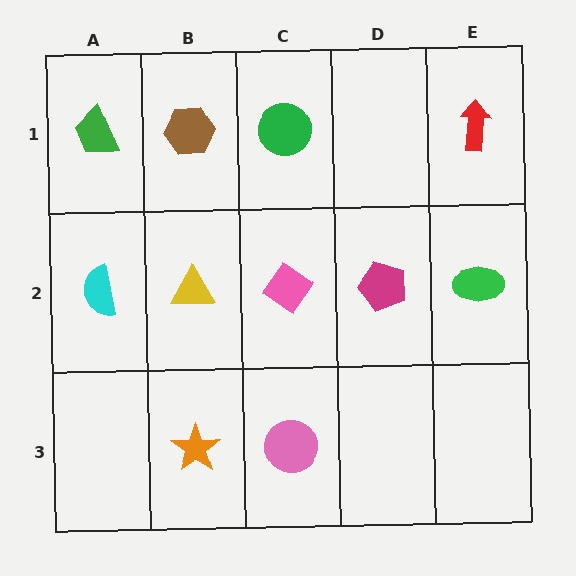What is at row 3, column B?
An orange star.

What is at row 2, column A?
A cyan semicircle.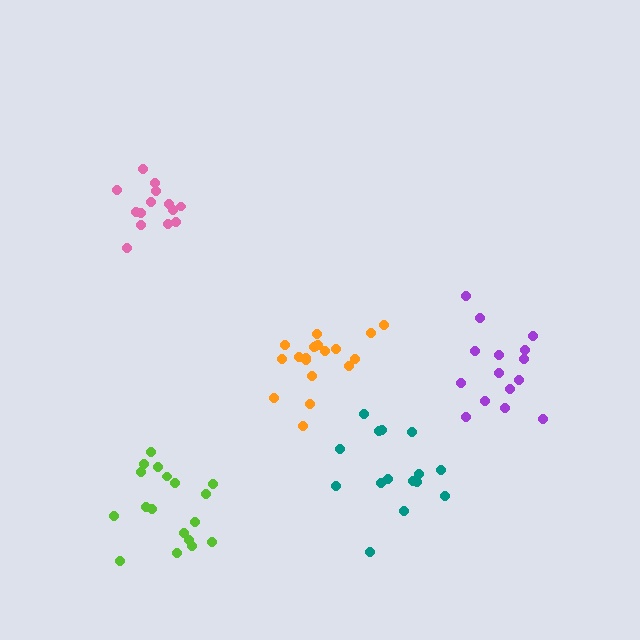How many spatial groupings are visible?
There are 5 spatial groupings.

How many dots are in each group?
Group 1: 15 dots, Group 2: 19 dots, Group 3: 15 dots, Group 4: 14 dots, Group 5: 18 dots (81 total).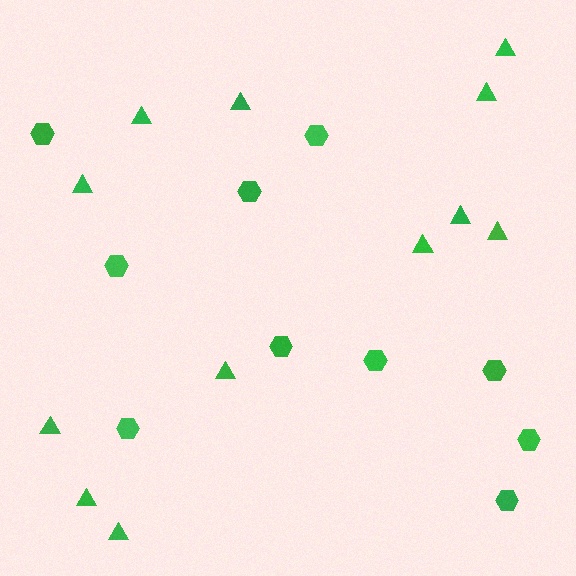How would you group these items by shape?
There are 2 groups: one group of hexagons (10) and one group of triangles (12).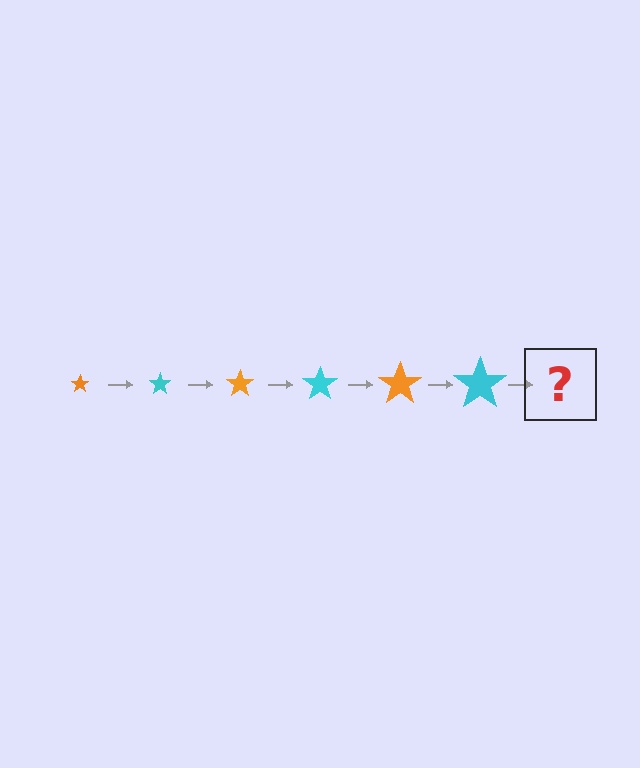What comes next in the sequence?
The next element should be an orange star, larger than the previous one.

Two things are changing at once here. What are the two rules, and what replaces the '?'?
The two rules are that the star grows larger each step and the color cycles through orange and cyan. The '?' should be an orange star, larger than the previous one.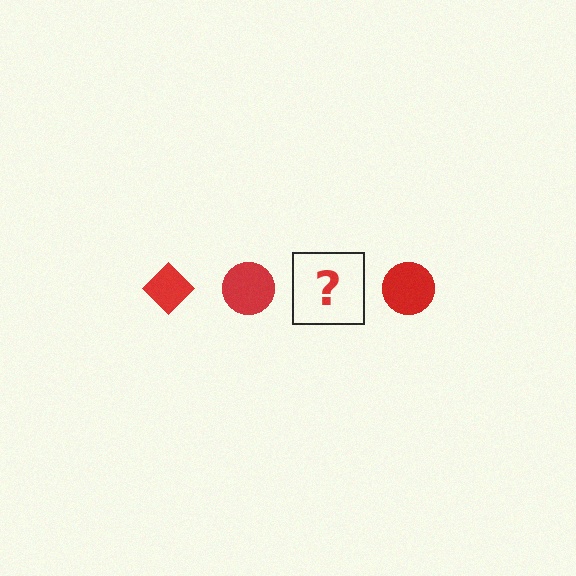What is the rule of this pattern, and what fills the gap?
The rule is that the pattern cycles through diamond, circle shapes in red. The gap should be filled with a red diamond.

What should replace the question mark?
The question mark should be replaced with a red diamond.